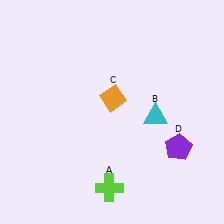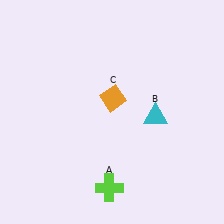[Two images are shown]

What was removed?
The purple pentagon (D) was removed in Image 2.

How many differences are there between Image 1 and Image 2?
There is 1 difference between the two images.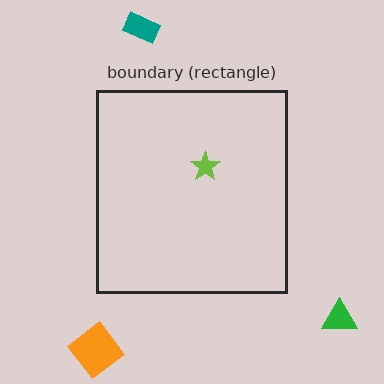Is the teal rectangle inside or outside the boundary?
Outside.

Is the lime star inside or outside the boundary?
Inside.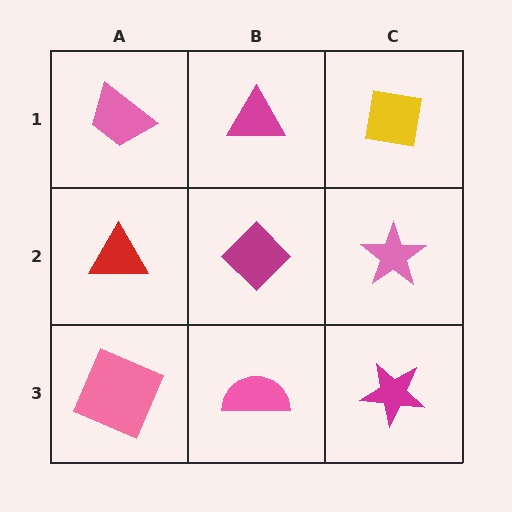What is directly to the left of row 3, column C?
A pink semicircle.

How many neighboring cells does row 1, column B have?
3.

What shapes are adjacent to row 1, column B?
A magenta diamond (row 2, column B), a pink trapezoid (row 1, column A), a yellow square (row 1, column C).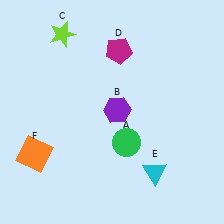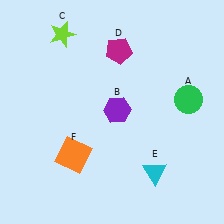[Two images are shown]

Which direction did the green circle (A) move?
The green circle (A) moved right.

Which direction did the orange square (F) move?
The orange square (F) moved right.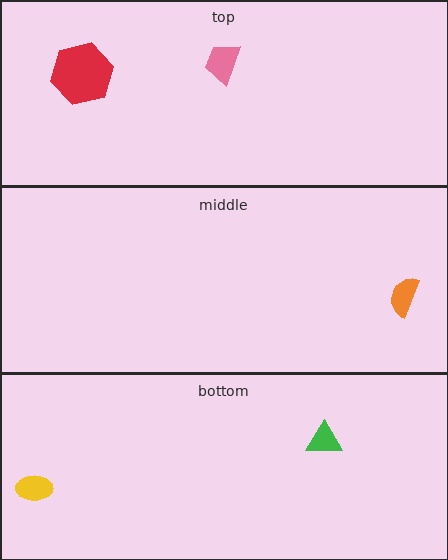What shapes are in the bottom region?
The green triangle, the yellow ellipse.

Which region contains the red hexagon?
The top region.